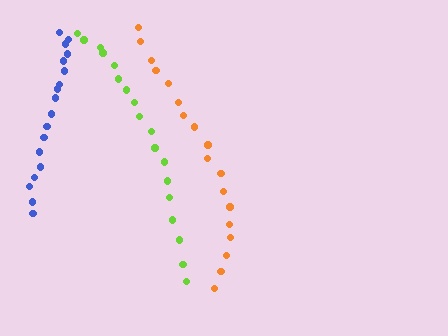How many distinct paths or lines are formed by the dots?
There are 3 distinct paths.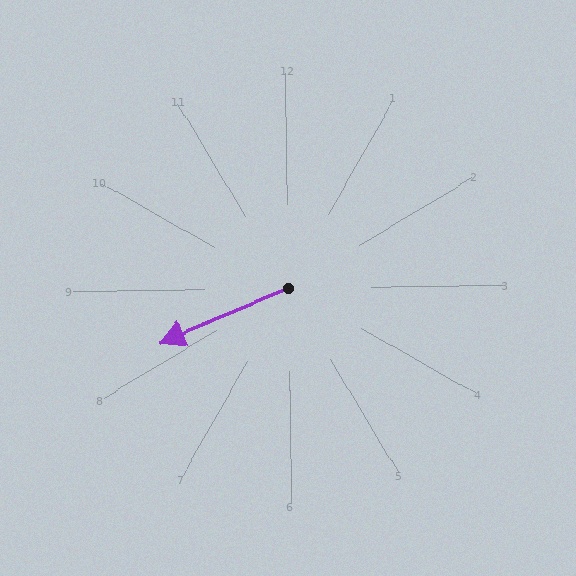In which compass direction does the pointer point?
West.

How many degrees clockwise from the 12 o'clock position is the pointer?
Approximately 248 degrees.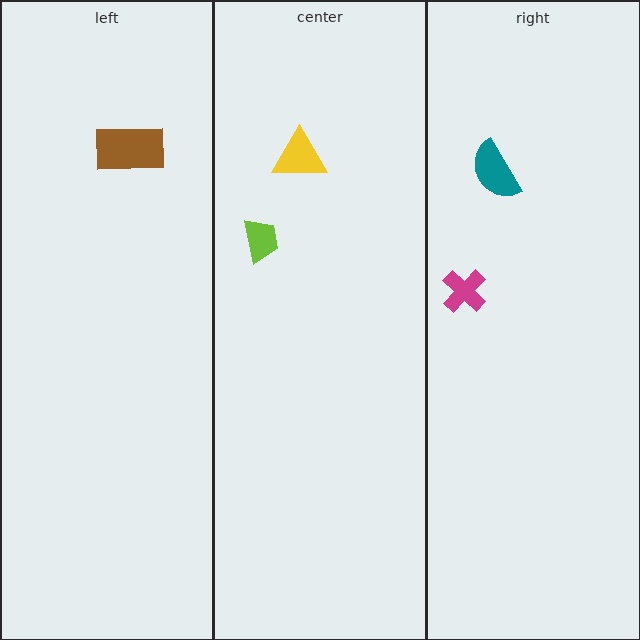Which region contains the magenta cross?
The right region.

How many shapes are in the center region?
2.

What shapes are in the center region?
The yellow triangle, the lime trapezoid.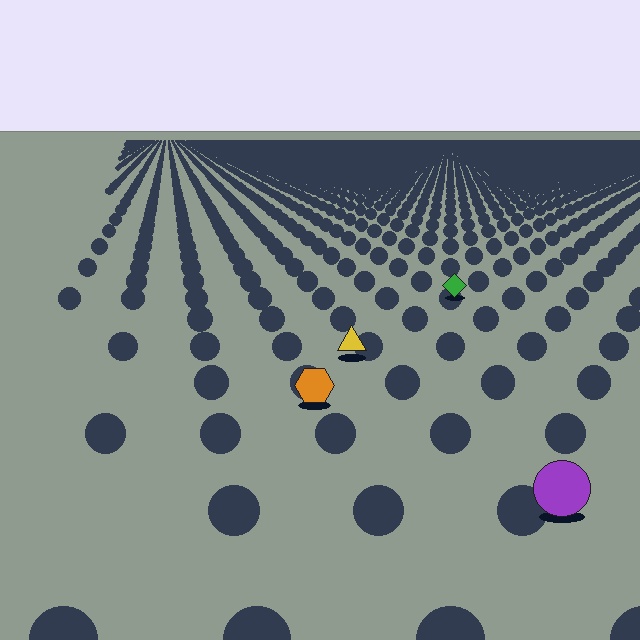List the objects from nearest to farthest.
From nearest to farthest: the purple circle, the orange hexagon, the yellow triangle, the green diamond.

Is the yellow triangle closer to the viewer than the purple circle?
No. The purple circle is closer — you can tell from the texture gradient: the ground texture is coarser near it.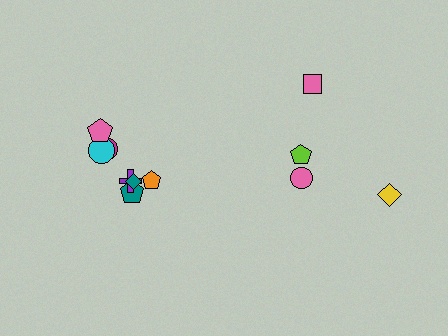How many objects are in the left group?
There are 7 objects.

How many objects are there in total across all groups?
There are 11 objects.